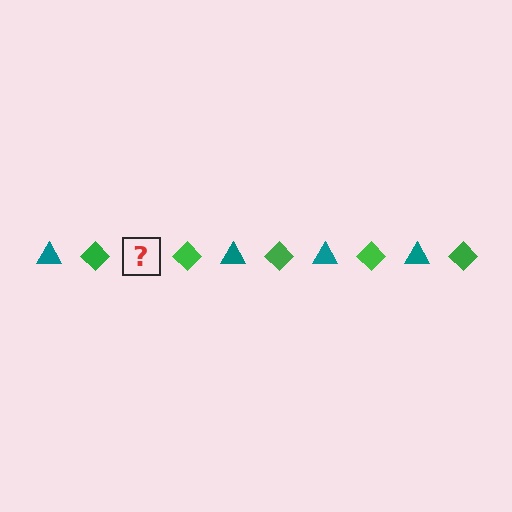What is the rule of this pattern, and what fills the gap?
The rule is that the pattern alternates between teal triangle and green diamond. The gap should be filled with a teal triangle.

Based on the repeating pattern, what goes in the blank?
The blank should be a teal triangle.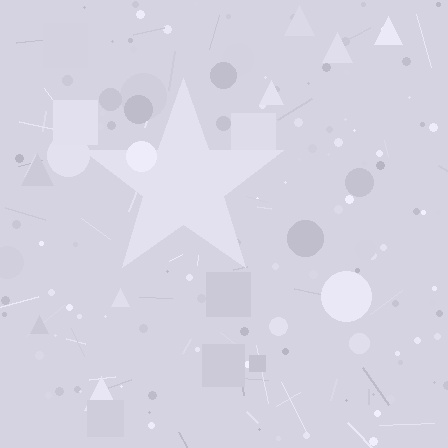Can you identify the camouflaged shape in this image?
The camouflaged shape is a star.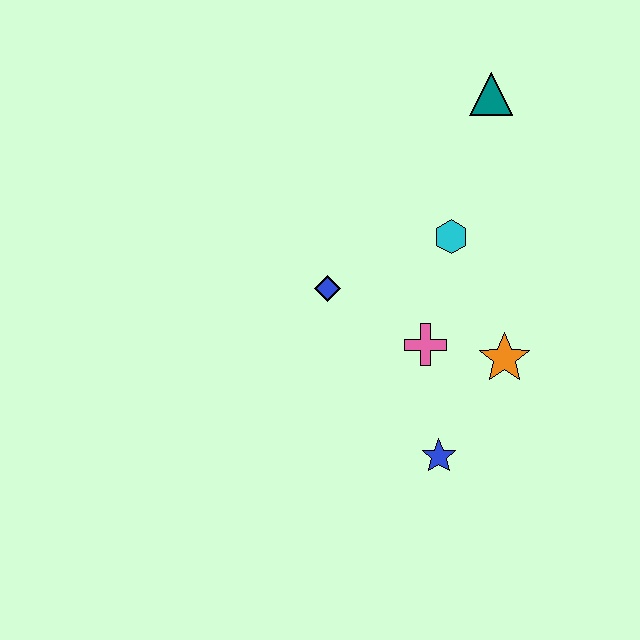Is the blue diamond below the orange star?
No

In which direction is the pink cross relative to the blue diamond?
The pink cross is to the right of the blue diamond.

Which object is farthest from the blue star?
The teal triangle is farthest from the blue star.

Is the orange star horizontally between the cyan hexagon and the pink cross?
No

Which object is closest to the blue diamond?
The pink cross is closest to the blue diamond.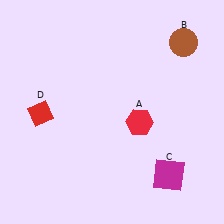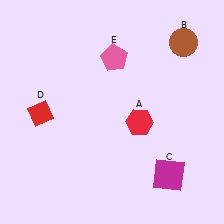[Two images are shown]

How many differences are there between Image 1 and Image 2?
There is 1 difference between the two images.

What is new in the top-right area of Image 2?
A pink pentagon (E) was added in the top-right area of Image 2.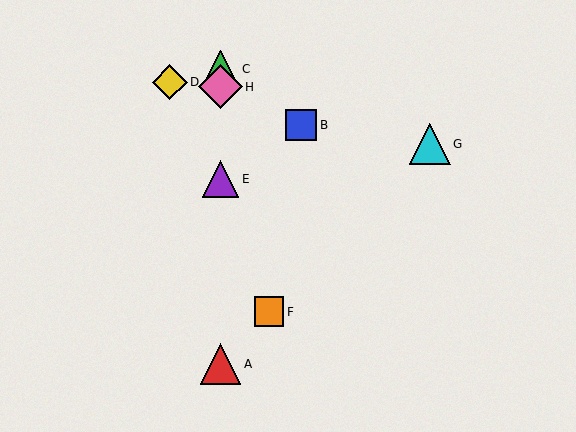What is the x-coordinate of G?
Object G is at x≈430.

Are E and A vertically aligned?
Yes, both are at x≈220.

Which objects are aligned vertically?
Objects A, C, E, H are aligned vertically.